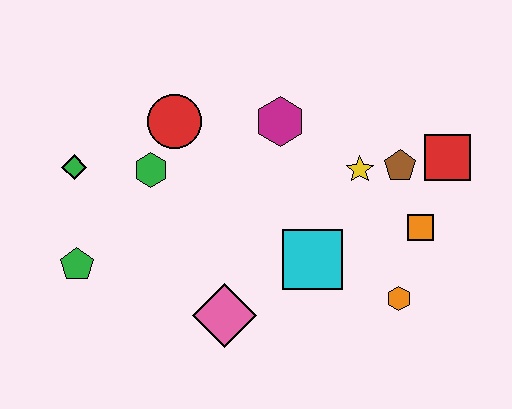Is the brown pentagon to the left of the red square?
Yes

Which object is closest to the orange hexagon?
The orange square is closest to the orange hexagon.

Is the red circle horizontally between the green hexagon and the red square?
Yes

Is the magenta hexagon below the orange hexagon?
No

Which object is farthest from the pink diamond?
The red square is farthest from the pink diamond.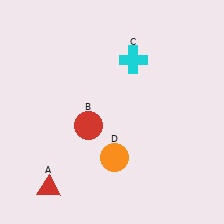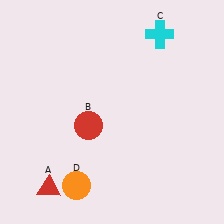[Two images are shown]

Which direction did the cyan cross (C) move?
The cyan cross (C) moved right.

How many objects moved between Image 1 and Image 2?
2 objects moved between the two images.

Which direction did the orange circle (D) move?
The orange circle (D) moved left.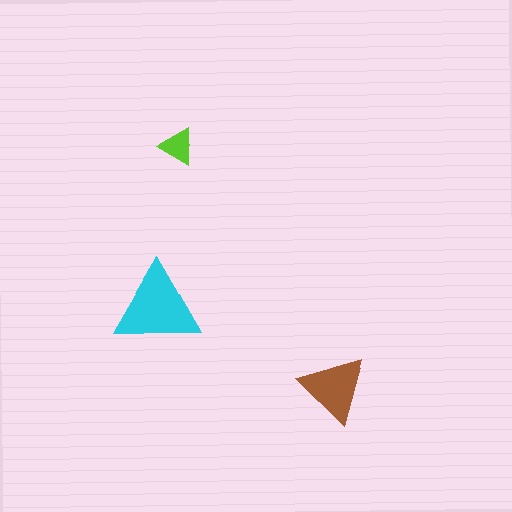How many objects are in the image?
There are 3 objects in the image.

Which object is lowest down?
The brown triangle is bottommost.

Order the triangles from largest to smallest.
the cyan one, the brown one, the lime one.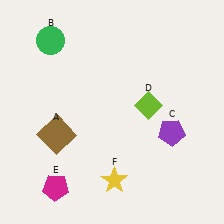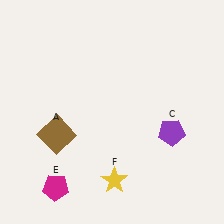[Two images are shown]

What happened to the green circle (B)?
The green circle (B) was removed in Image 2. It was in the top-left area of Image 1.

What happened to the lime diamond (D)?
The lime diamond (D) was removed in Image 2. It was in the top-right area of Image 1.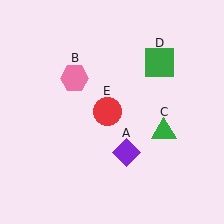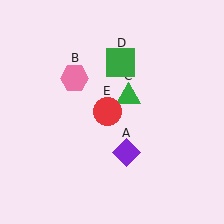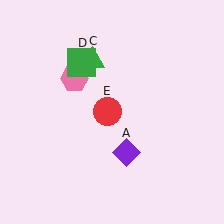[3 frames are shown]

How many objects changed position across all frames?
2 objects changed position: green triangle (object C), green square (object D).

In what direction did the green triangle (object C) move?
The green triangle (object C) moved up and to the left.